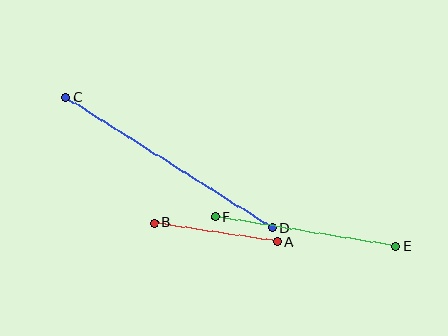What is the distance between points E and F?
The distance is approximately 183 pixels.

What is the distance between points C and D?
The distance is approximately 244 pixels.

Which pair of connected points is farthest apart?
Points C and D are farthest apart.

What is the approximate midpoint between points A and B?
The midpoint is at approximately (216, 232) pixels.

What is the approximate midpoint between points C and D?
The midpoint is at approximately (169, 163) pixels.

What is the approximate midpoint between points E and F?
The midpoint is at approximately (306, 232) pixels.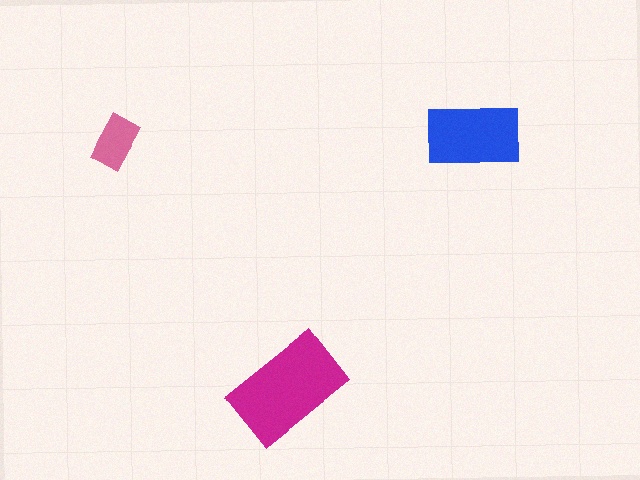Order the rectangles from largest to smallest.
the magenta one, the blue one, the pink one.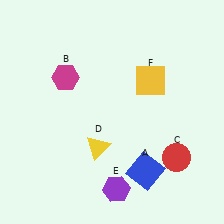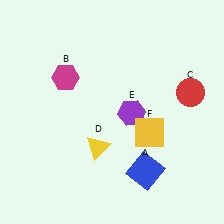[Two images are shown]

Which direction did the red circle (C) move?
The red circle (C) moved up.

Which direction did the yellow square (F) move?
The yellow square (F) moved down.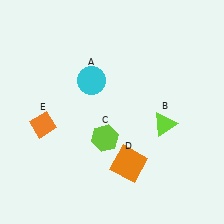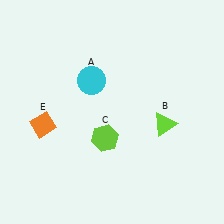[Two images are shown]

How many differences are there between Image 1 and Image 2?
There is 1 difference between the two images.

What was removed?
The orange square (D) was removed in Image 2.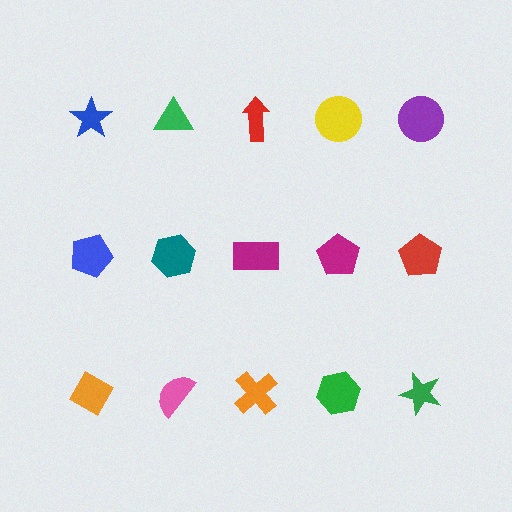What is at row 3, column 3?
An orange cross.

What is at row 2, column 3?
A magenta rectangle.